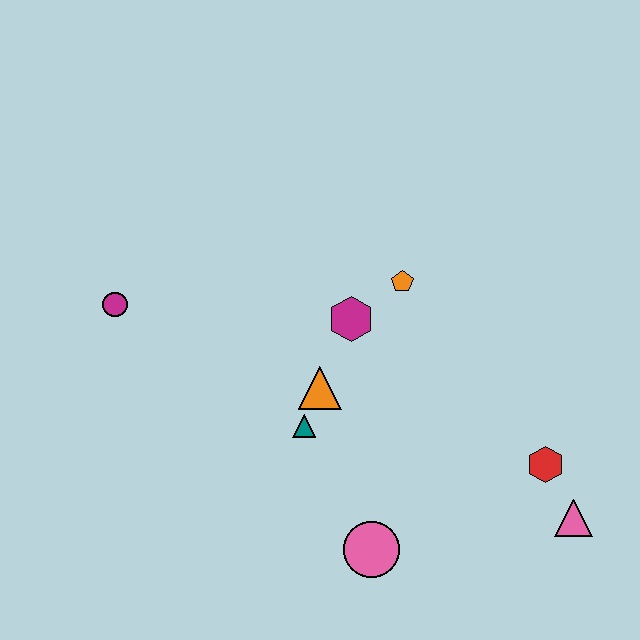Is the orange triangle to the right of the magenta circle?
Yes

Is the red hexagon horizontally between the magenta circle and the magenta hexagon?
No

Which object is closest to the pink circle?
The teal triangle is closest to the pink circle.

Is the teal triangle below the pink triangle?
No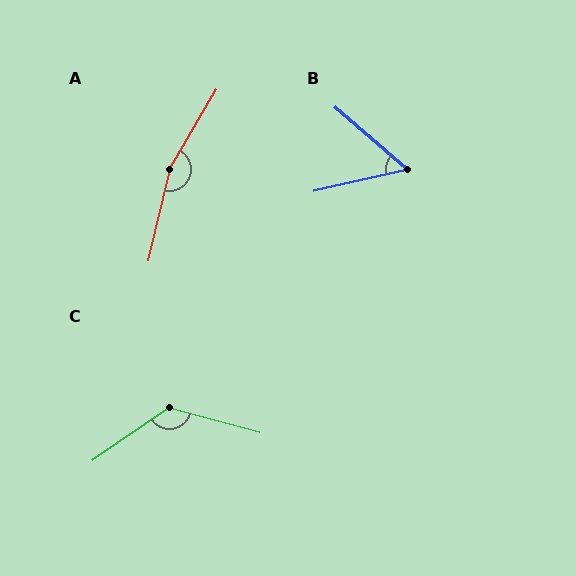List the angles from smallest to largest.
B (53°), C (130°), A (163°).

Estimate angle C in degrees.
Approximately 130 degrees.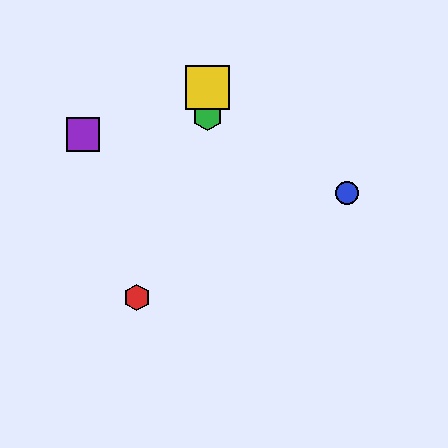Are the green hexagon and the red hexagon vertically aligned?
No, the green hexagon is at x≈208 and the red hexagon is at x≈137.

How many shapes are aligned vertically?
2 shapes (the green hexagon, the yellow square) are aligned vertically.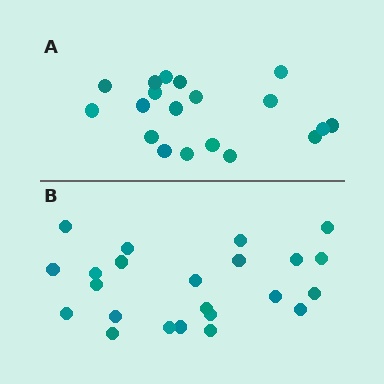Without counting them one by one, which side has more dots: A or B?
Region B (the bottom region) has more dots.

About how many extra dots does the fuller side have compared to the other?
Region B has about 4 more dots than region A.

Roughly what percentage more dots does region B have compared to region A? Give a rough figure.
About 20% more.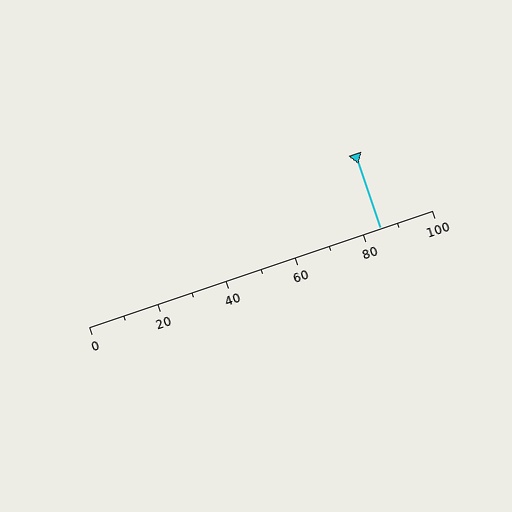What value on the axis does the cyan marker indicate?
The marker indicates approximately 85.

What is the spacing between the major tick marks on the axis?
The major ticks are spaced 20 apart.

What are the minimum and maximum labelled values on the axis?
The axis runs from 0 to 100.